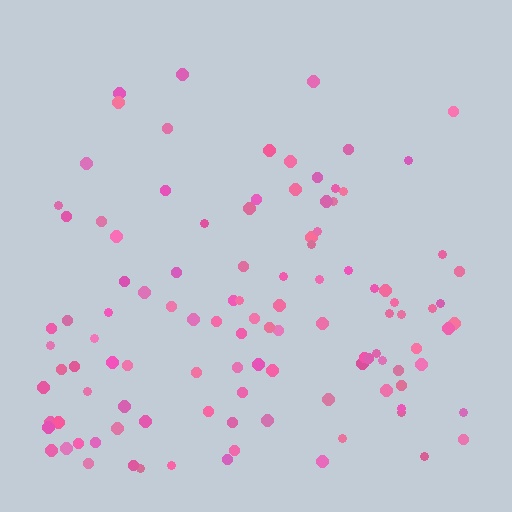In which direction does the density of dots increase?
From top to bottom, with the bottom side densest.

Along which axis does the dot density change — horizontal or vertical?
Vertical.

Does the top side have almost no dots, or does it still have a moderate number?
Still a moderate number, just noticeably fewer than the bottom.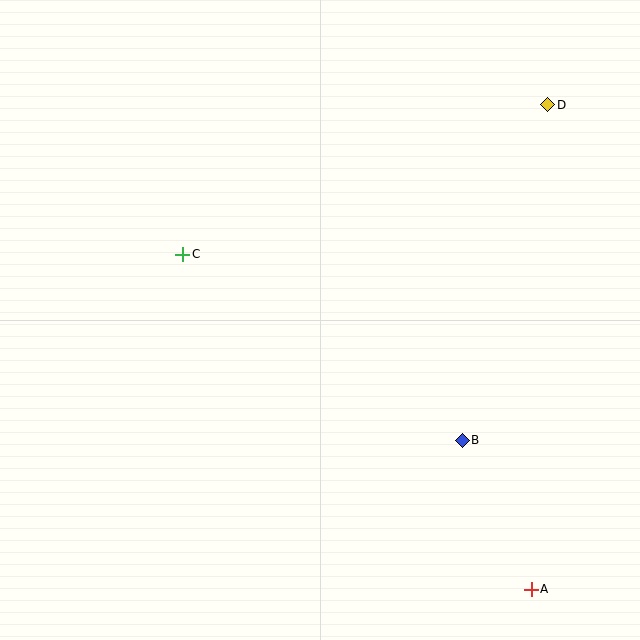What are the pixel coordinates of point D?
Point D is at (548, 105).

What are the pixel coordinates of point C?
Point C is at (183, 254).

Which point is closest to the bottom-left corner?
Point C is closest to the bottom-left corner.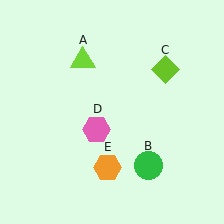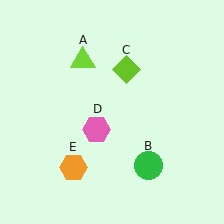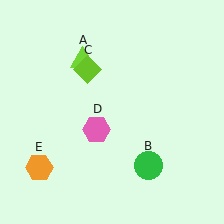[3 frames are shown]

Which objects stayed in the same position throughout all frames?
Lime triangle (object A) and green circle (object B) and pink hexagon (object D) remained stationary.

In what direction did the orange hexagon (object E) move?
The orange hexagon (object E) moved left.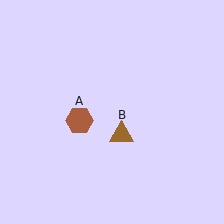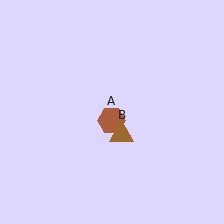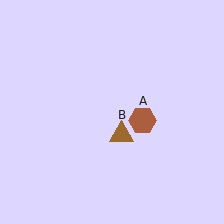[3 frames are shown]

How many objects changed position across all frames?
1 object changed position: brown hexagon (object A).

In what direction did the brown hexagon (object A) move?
The brown hexagon (object A) moved right.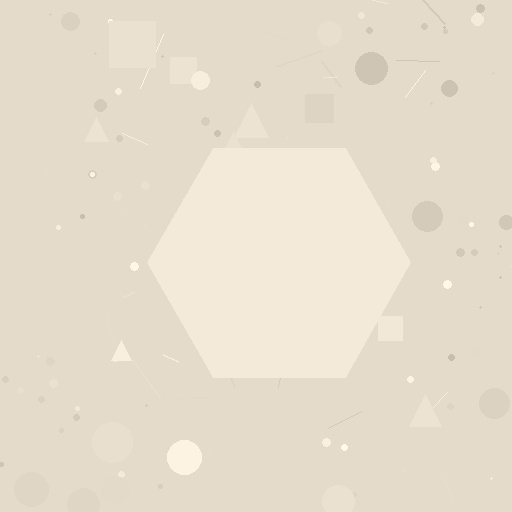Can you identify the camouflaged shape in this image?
The camouflaged shape is a hexagon.